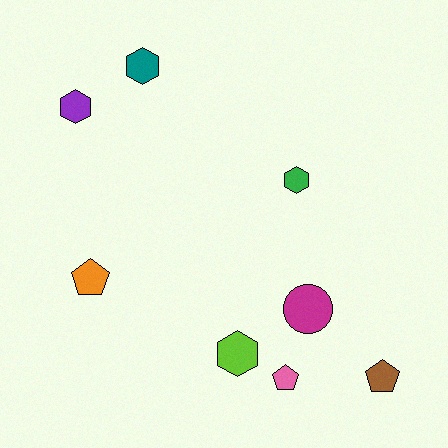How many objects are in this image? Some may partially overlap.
There are 8 objects.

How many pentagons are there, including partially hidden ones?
There are 3 pentagons.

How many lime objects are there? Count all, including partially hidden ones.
There is 1 lime object.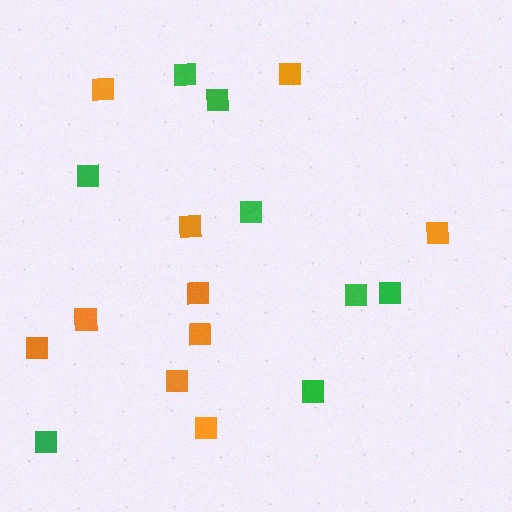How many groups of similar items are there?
There are 2 groups: one group of orange squares (10) and one group of green squares (8).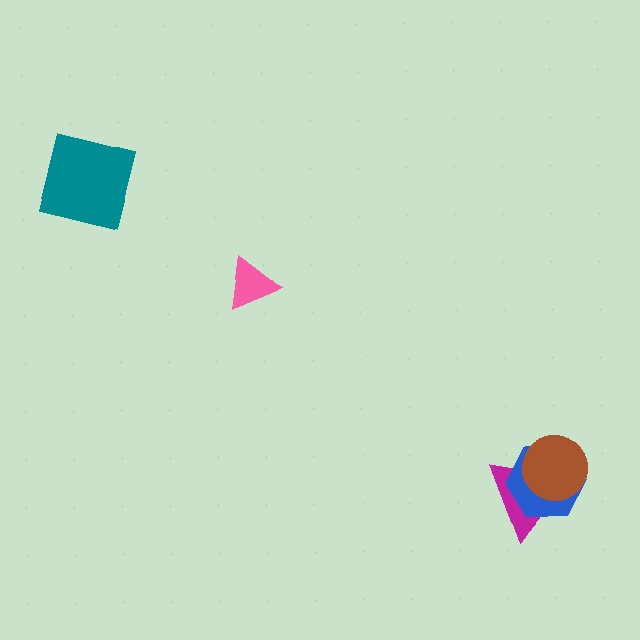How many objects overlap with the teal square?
0 objects overlap with the teal square.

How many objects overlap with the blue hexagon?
2 objects overlap with the blue hexagon.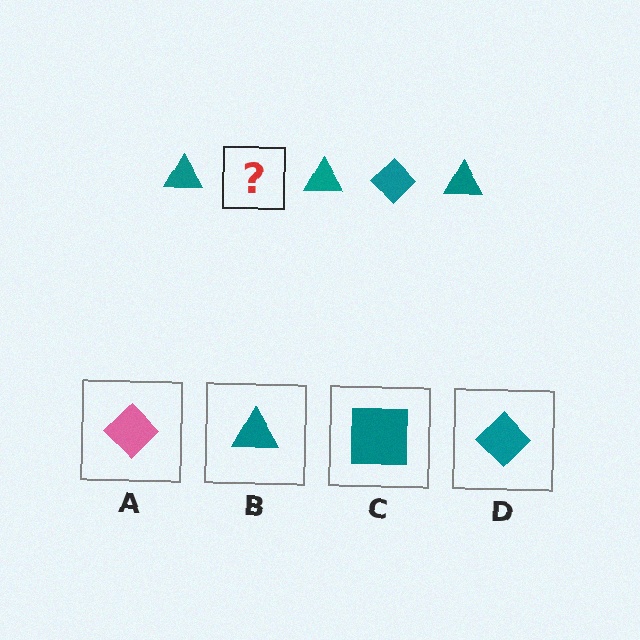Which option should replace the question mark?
Option D.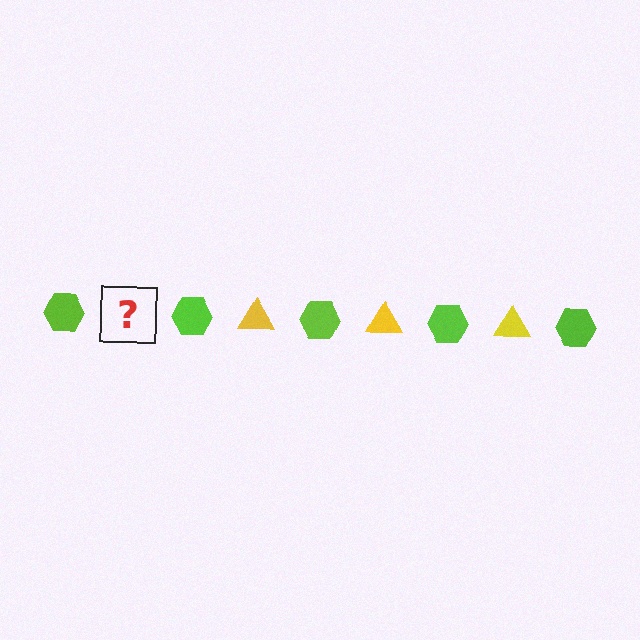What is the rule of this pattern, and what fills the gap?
The rule is that the pattern alternates between lime hexagon and yellow triangle. The gap should be filled with a yellow triangle.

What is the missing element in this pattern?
The missing element is a yellow triangle.